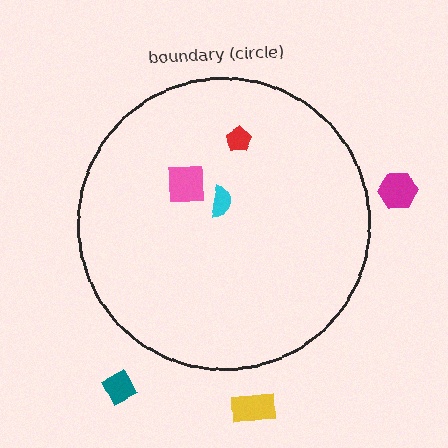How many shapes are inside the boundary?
3 inside, 3 outside.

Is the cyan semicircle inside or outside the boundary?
Inside.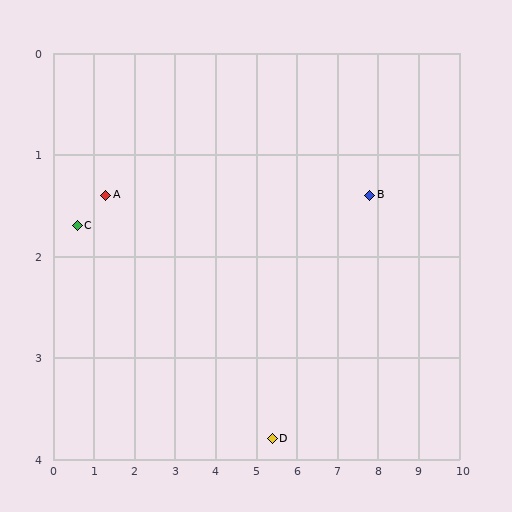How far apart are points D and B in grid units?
Points D and B are about 3.4 grid units apart.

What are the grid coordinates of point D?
Point D is at approximately (5.4, 3.8).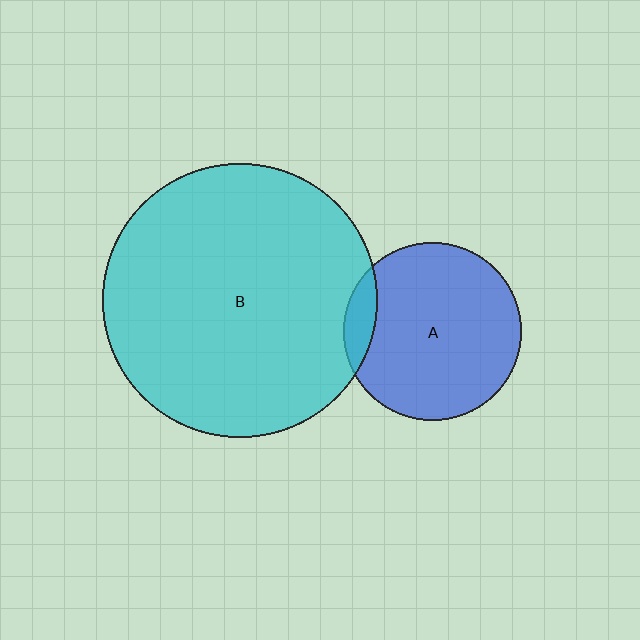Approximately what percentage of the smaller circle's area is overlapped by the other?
Approximately 10%.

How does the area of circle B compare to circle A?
Approximately 2.4 times.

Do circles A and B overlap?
Yes.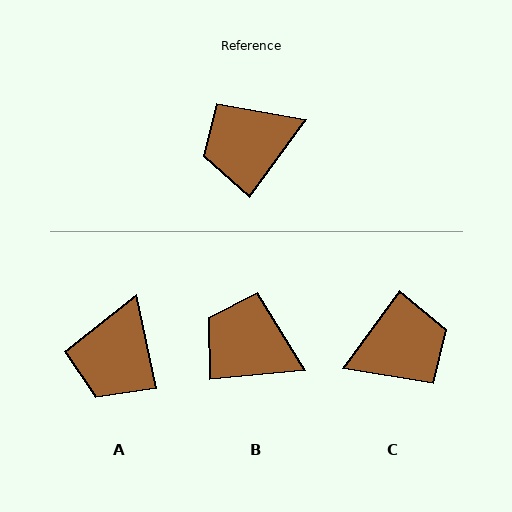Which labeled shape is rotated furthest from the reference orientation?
C, about 179 degrees away.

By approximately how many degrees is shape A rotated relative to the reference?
Approximately 49 degrees counter-clockwise.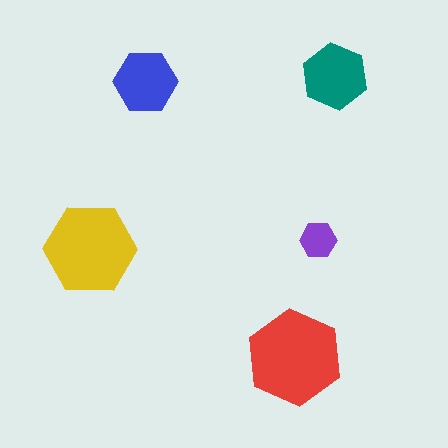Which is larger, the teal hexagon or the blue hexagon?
The teal one.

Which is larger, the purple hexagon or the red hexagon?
The red one.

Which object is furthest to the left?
The yellow hexagon is leftmost.